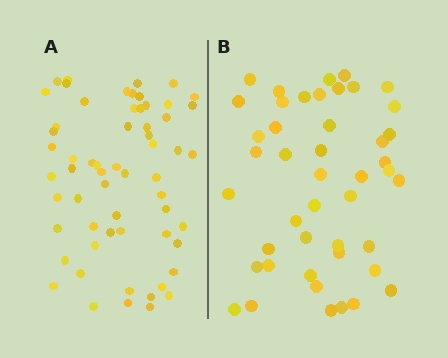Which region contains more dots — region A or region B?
Region A (the left region) has more dots.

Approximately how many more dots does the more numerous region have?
Region A has approximately 15 more dots than region B.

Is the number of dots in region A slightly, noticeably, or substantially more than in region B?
Region A has noticeably more, but not dramatically so. The ratio is roughly 1.3 to 1.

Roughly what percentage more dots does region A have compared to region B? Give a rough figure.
About 35% more.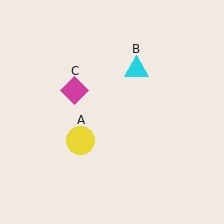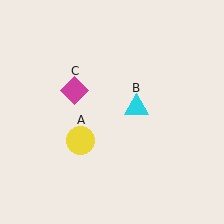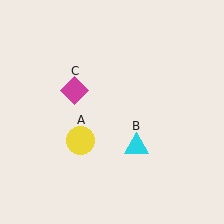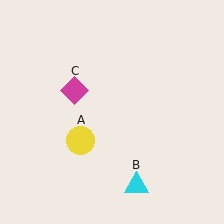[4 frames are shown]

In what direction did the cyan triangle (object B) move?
The cyan triangle (object B) moved down.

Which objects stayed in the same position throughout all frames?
Yellow circle (object A) and magenta diamond (object C) remained stationary.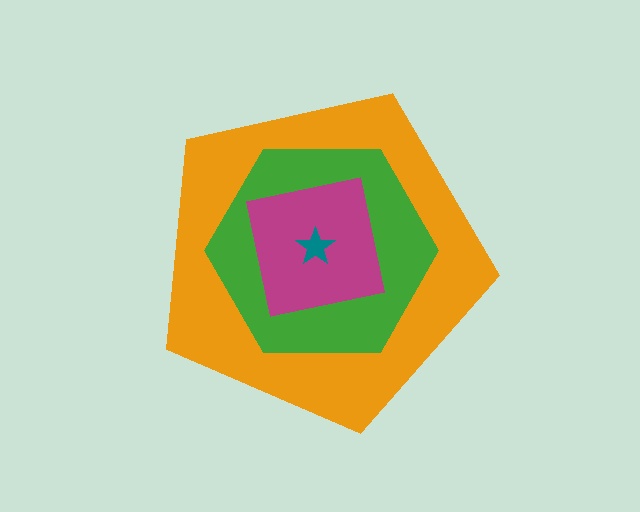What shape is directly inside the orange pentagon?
The green hexagon.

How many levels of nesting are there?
4.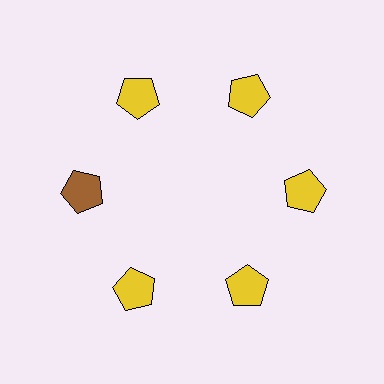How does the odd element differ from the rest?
It has a different color: brown instead of yellow.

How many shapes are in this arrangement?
There are 6 shapes arranged in a ring pattern.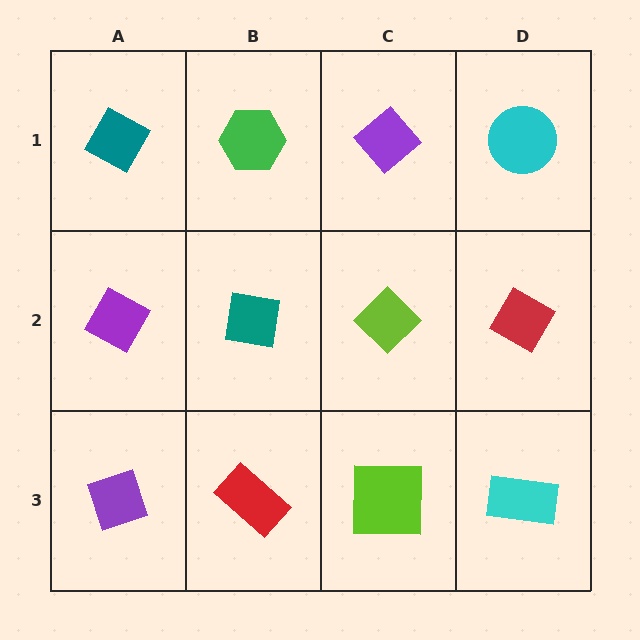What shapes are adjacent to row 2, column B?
A green hexagon (row 1, column B), a red rectangle (row 3, column B), a purple diamond (row 2, column A), a lime diamond (row 2, column C).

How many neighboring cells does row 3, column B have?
3.